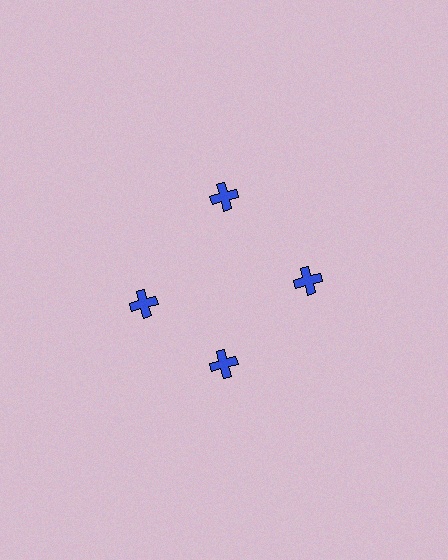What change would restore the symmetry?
The symmetry would be restored by rotating it back into even spacing with its neighbors so that all 4 crosses sit at equal angles and equal distance from the center.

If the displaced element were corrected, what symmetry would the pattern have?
It would have 4-fold rotational symmetry — the pattern would map onto itself every 90 degrees.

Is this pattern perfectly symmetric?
No. The 4 blue crosses are arranged in a ring, but one element near the 9 o'clock position is rotated out of alignment along the ring, breaking the 4-fold rotational symmetry.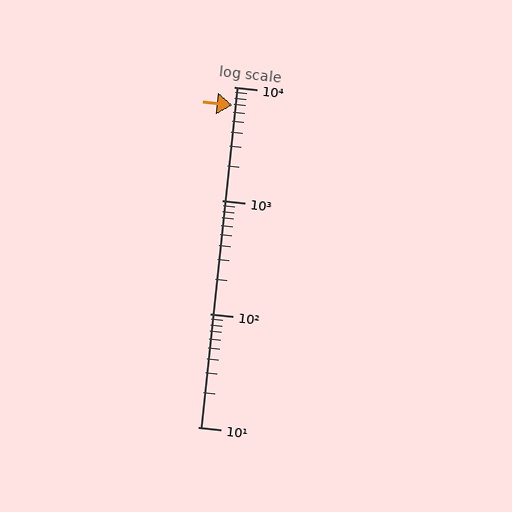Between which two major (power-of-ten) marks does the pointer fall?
The pointer is between 1000 and 10000.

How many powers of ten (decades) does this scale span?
The scale spans 3 decades, from 10 to 10000.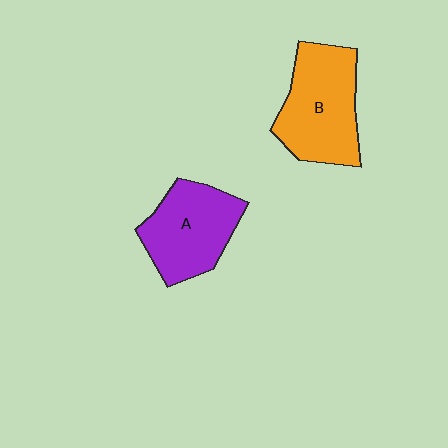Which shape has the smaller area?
Shape A (purple).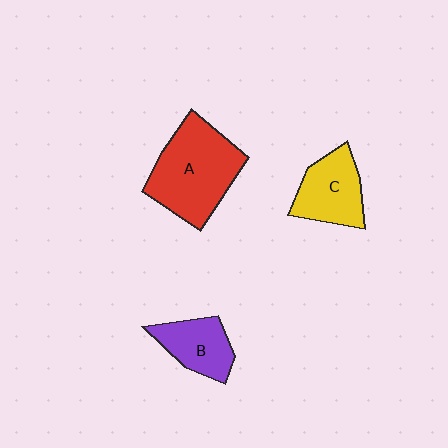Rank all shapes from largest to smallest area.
From largest to smallest: A (red), C (yellow), B (purple).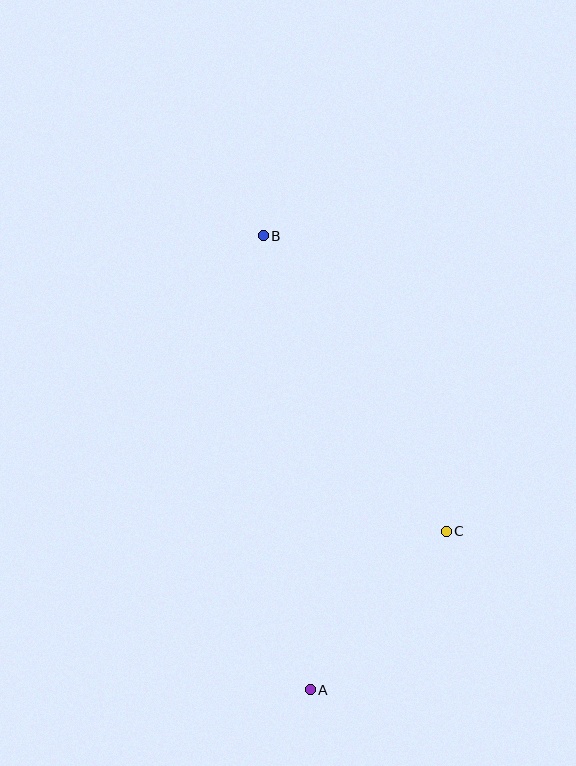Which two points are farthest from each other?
Points A and B are farthest from each other.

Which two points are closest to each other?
Points A and C are closest to each other.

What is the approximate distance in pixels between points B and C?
The distance between B and C is approximately 347 pixels.